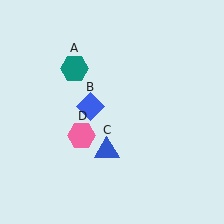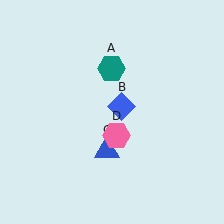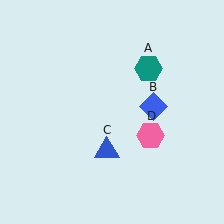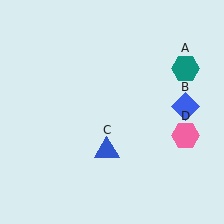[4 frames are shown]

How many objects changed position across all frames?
3 objects changed position: teal hexagon (object A), blue diamond (object B), pink hexagon (object D).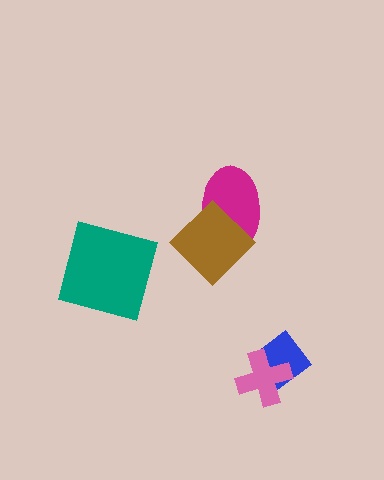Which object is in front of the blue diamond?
The pink cross is in front of the blue diamond.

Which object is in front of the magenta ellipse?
The brown diamond is in front of the magenta ellipse.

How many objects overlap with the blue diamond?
1 object overlaps with the blue diamond.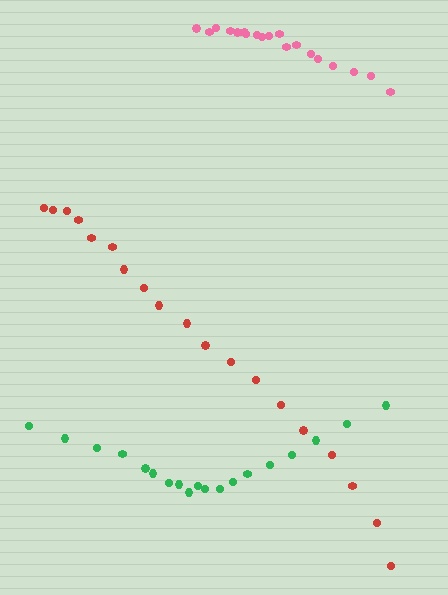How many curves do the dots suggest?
There are 3 distinct paths.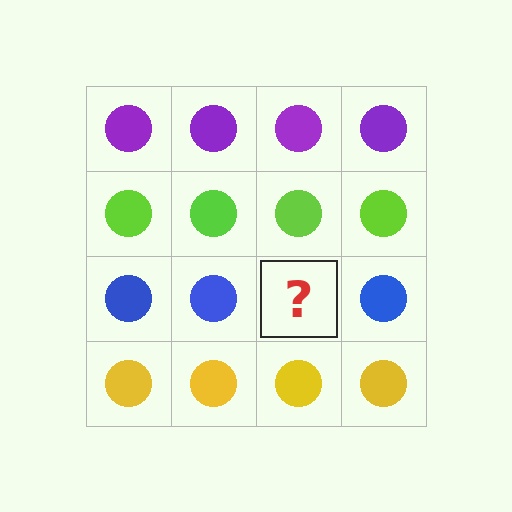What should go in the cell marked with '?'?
The missing cell should contain a blue circle.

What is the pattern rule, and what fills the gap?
The rule is that each row has a consistent color. The gap should be filled with a blue circle.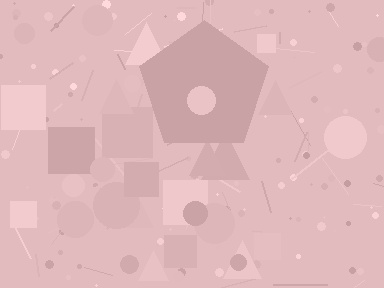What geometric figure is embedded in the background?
A pentagon is embedded in the background.